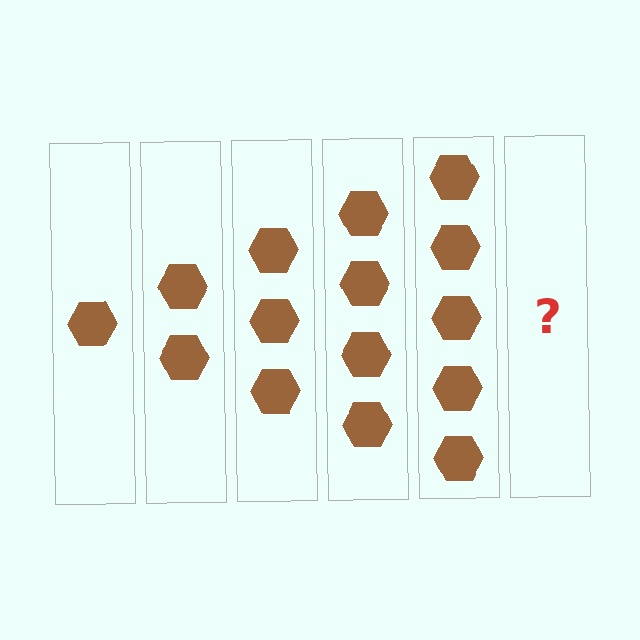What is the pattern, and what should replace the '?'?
The pattern is that each step adds one more hexagon. The '?' should be 6 hexagons.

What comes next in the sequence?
The next element should be 6 hexagons.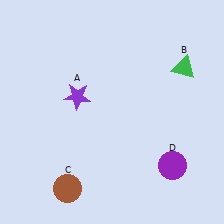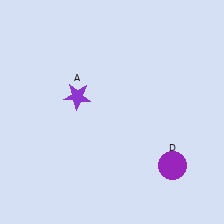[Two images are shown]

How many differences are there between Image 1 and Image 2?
There are 2 differences between the two images.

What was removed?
The brown circle (C), the green triangle (B) were removed in Image 2.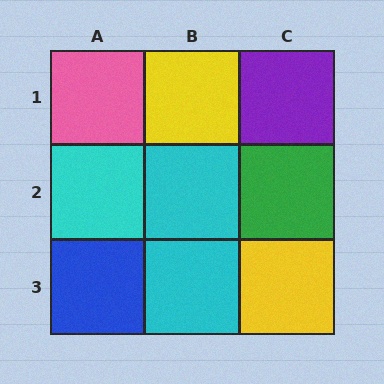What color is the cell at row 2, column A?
Cyan.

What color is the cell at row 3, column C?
Yellow.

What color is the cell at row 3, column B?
Cyan.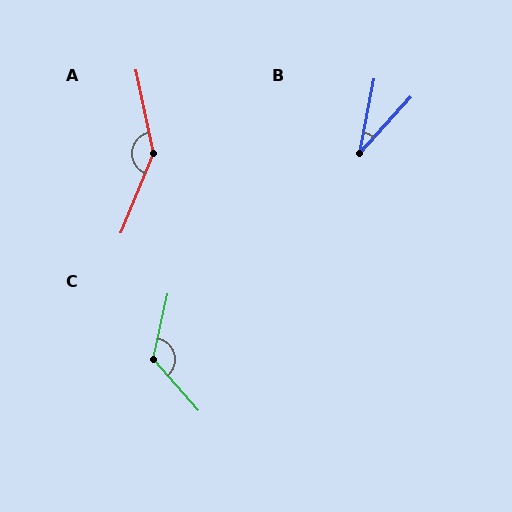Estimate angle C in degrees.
Approximately 126 degrees.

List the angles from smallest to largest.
B (32°), C (126°), A (146°).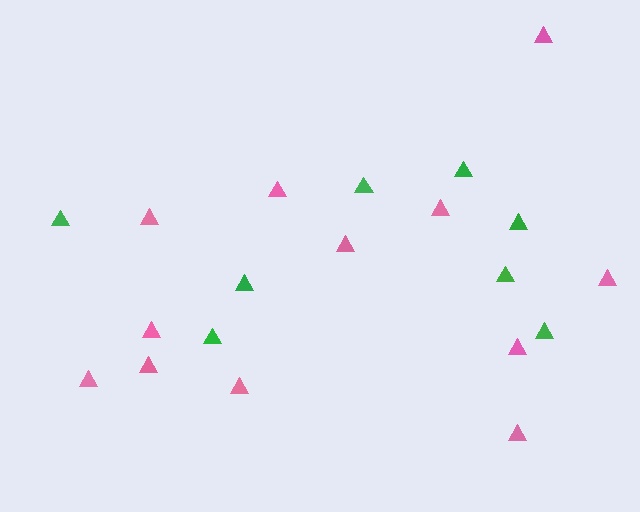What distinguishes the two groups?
There are 2 groups: one group of pink triangles (12) and one group of green triangles (8).